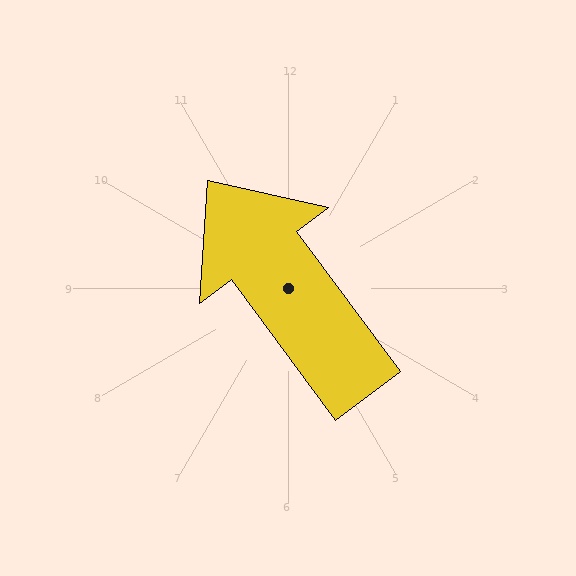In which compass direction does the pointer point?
Northwest.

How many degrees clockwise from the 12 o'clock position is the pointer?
Approximately 323 degrees.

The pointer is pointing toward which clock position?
Roughly 11 o'clock.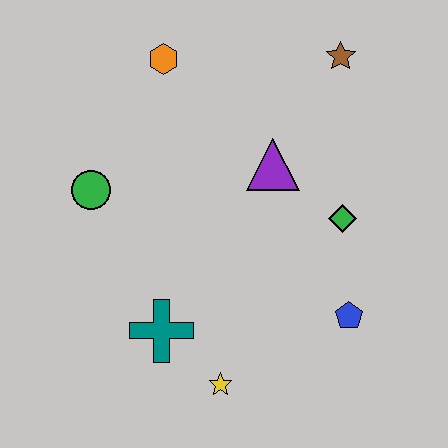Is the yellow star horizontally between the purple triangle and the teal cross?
Yes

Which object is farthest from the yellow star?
The brown star is farthest from the yellow star.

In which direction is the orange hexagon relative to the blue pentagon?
The orange hexagon is above the blue pentagon.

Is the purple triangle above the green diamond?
Yes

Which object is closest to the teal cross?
The yellow star is closest to the teal cross.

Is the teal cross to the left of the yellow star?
Yes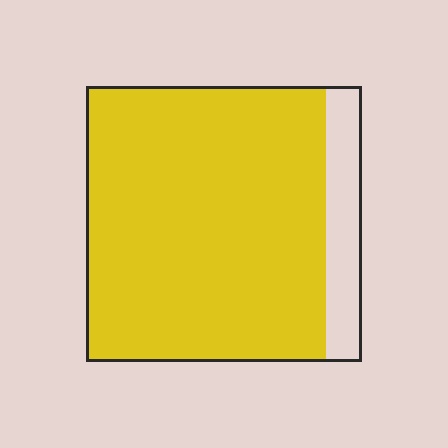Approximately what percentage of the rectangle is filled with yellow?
Approximately 85%.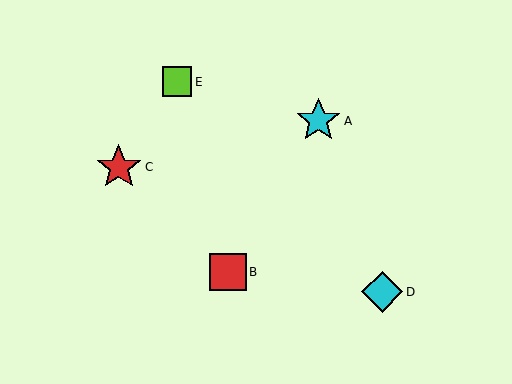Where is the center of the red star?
The center of the red star is at (119, 167).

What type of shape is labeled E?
Shape E is a lime square.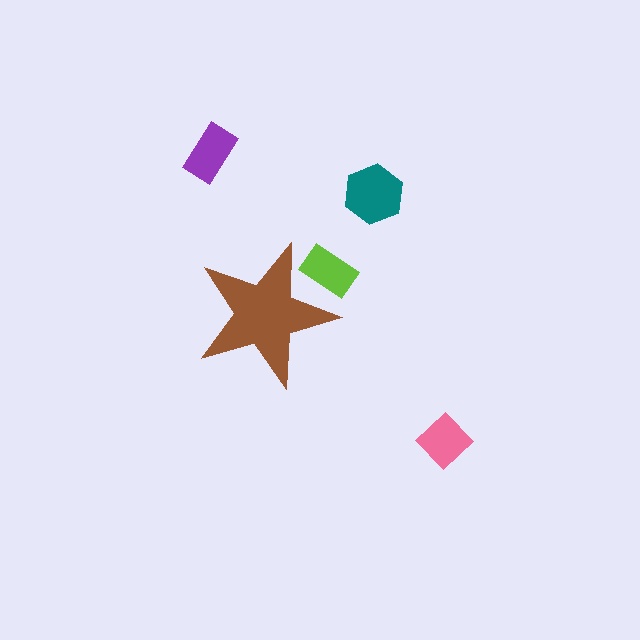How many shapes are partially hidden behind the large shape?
1 shape is partially hidden.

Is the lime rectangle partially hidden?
Yes, the lime rectangle is partially hidden behind the brown star.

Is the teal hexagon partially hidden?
No, the teal hexagon is fully visible.